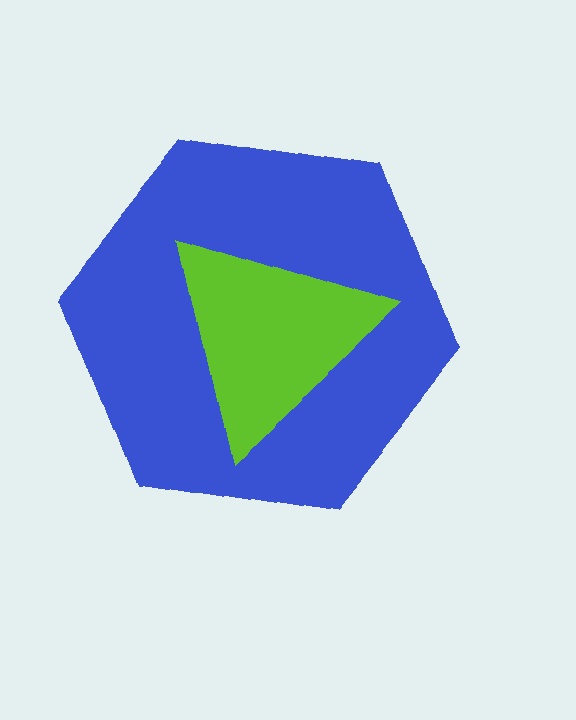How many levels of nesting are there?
2.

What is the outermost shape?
The blue hexagon.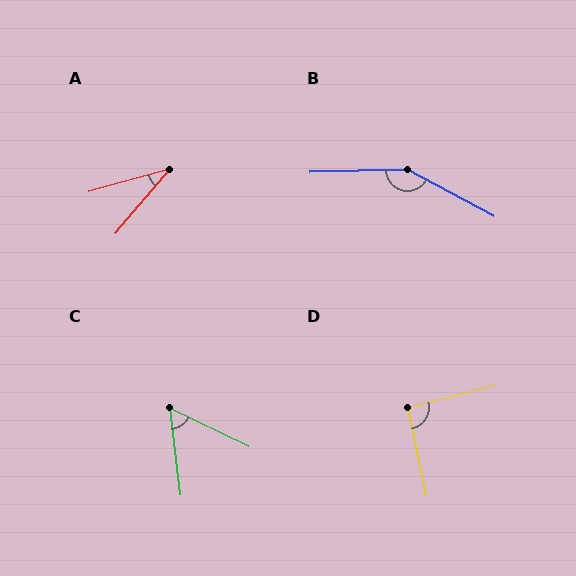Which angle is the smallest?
A, at approximately 34 degrees.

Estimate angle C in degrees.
Approximately 57 degrees.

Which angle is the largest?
B, at approximately 150 degrees.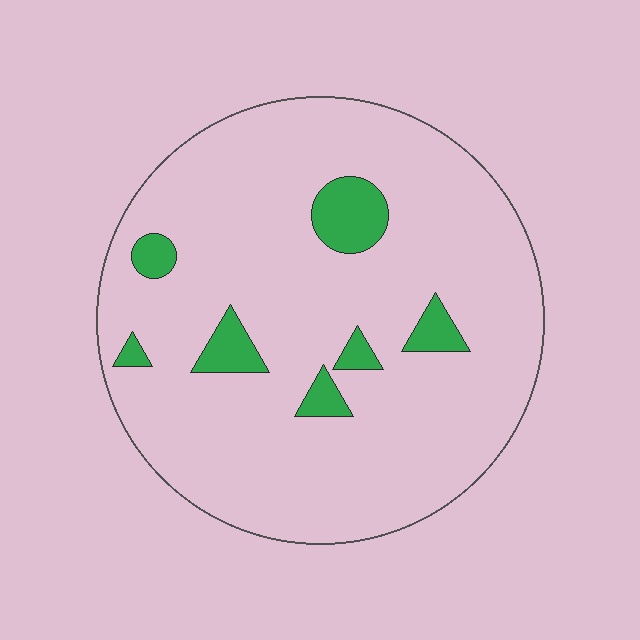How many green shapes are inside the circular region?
7.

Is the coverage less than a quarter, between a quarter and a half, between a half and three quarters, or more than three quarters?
Less than a quarter.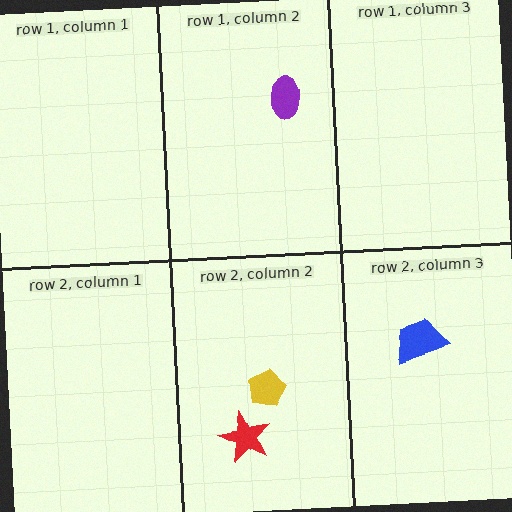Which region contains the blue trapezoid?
The row 2, column 3 region.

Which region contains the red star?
The row 2, column 2 region.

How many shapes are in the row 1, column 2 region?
1.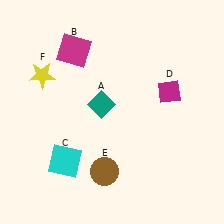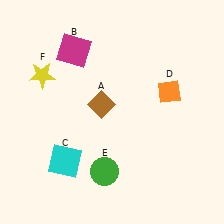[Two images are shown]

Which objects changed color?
A changed from teal to brown. D changed from magenta to orange. E changed from brown to green.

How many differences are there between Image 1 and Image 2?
There are 3 differences between the two images.